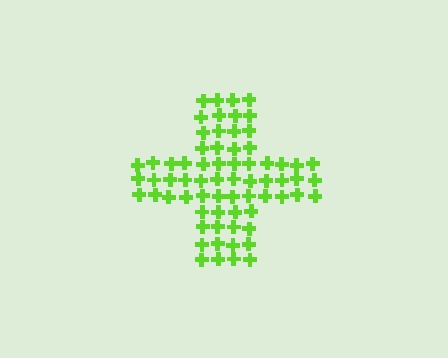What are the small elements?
The small elements are crosses.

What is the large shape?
The large shape is a cross.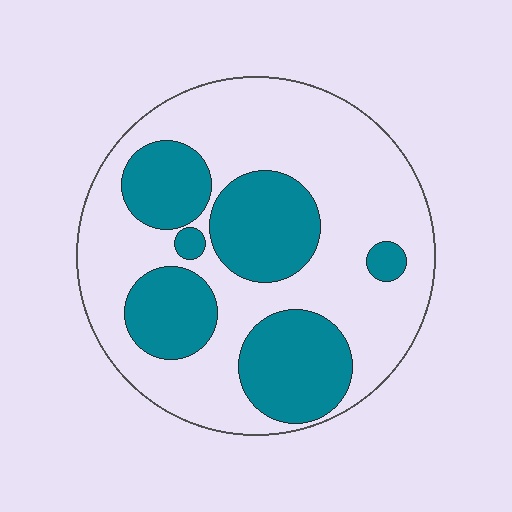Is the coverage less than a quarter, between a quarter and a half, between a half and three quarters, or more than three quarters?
Between a quarter and a half.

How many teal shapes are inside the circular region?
6.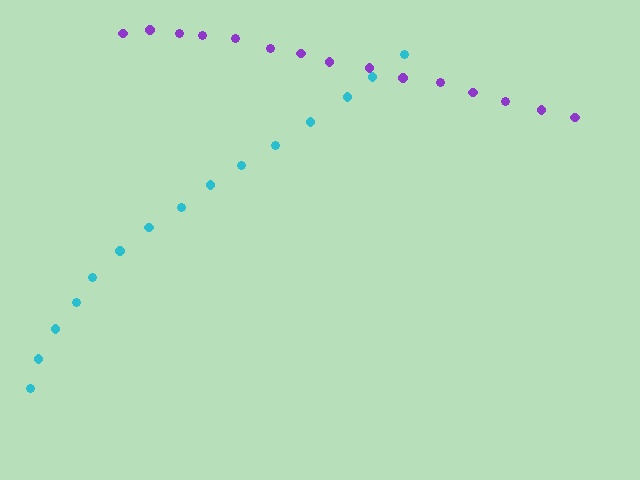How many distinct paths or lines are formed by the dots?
There are 2 distinct paths.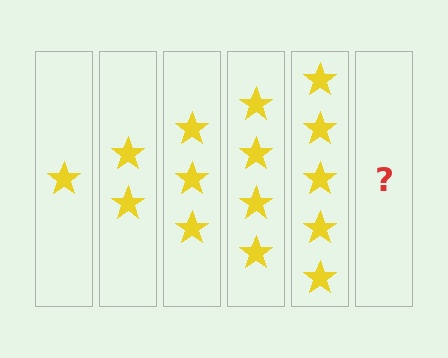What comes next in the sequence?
The next element should be 6 stars.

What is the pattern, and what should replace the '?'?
The pattern is that each step adds one more star. The '?' should be 6 stars.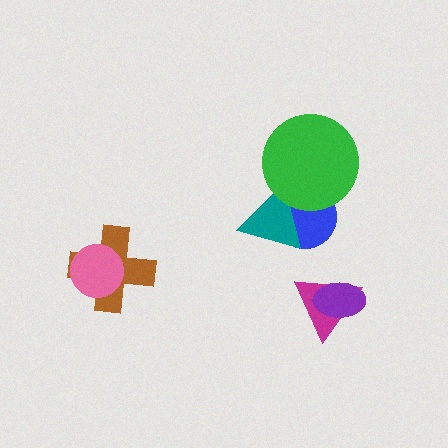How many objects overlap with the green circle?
2 objects overlap with the green circle.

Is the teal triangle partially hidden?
Yes, it is partially covered by another shape.